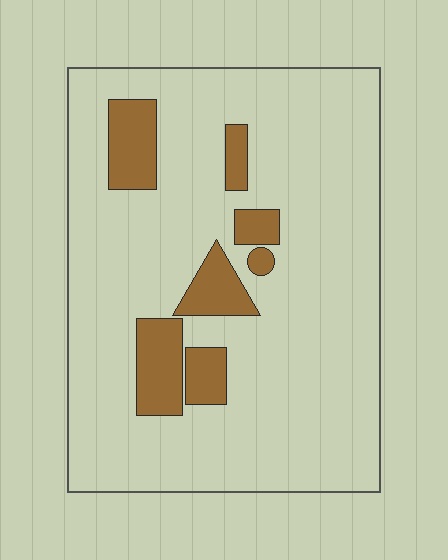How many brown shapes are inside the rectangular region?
7.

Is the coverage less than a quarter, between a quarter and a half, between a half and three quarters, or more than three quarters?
Less than a quarter.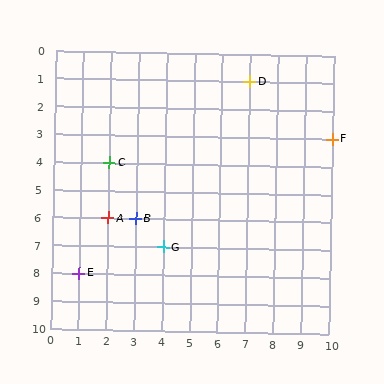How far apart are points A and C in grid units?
Points A and C are 2 rows apart.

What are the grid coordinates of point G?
Point G is at grid coordinates (4, 7).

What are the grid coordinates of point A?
Point A is at grid coordinates (2, 6).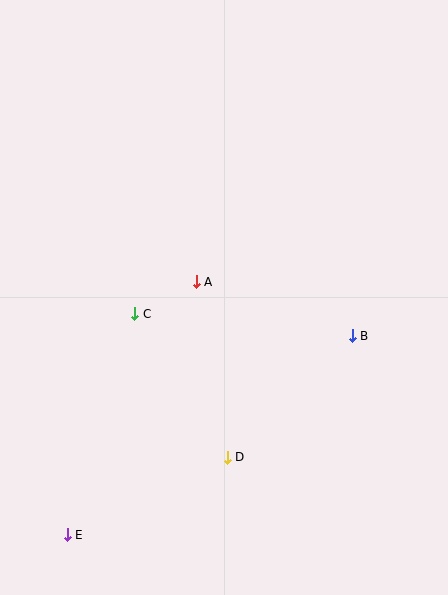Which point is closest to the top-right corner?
Point B is closest to the top-right corner.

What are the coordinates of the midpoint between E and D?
The midpoint between E and D is at (147, 496).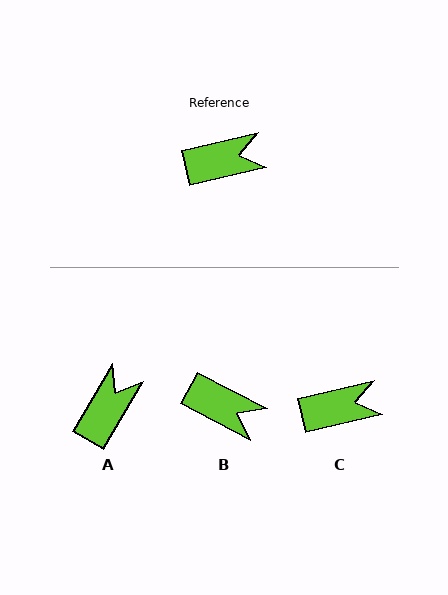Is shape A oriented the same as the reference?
No, it is off by about 47 degrees.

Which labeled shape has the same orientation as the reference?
C.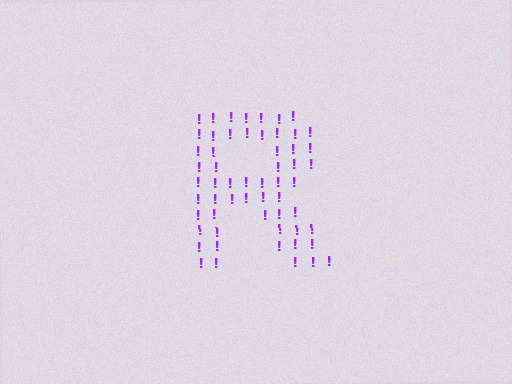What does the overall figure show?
The overall figure shows the letter R.